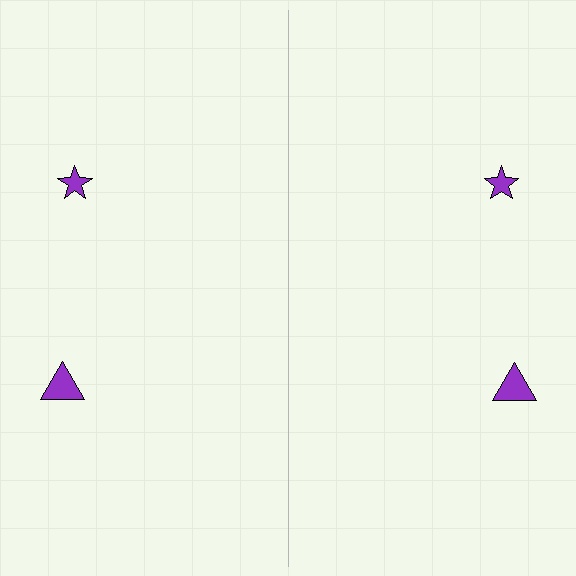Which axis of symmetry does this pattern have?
The pattern has a vertical axis of symmetry running through the center of the image.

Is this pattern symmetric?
Yes, this pattern has bilateral (reflection) symmetry.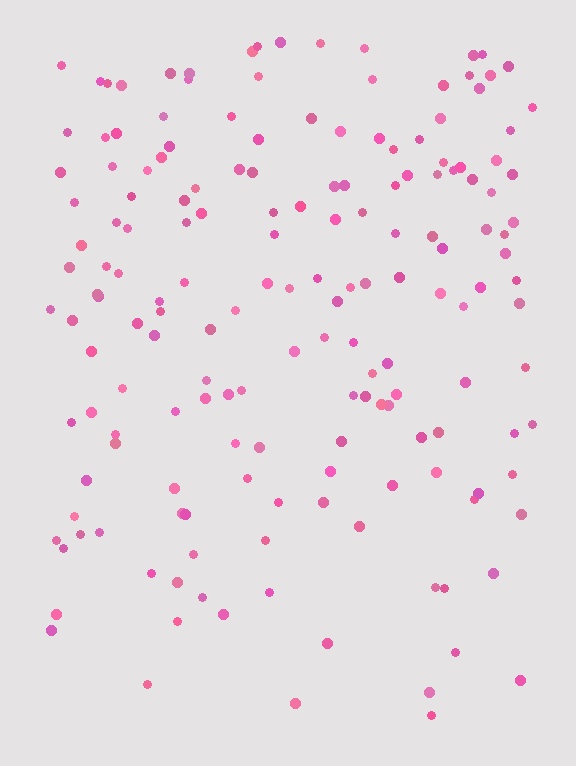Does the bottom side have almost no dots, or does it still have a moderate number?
Still a moderate number, just noticeably fewer than the top.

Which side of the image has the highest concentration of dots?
The top.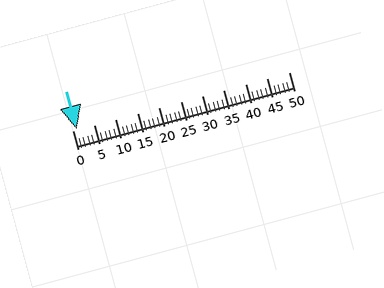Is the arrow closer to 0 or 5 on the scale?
The arrow is closer to 0.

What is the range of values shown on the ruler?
The ruler shows values from 0 to 50.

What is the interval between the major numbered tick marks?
The major tick marks are spaced 5 units apart.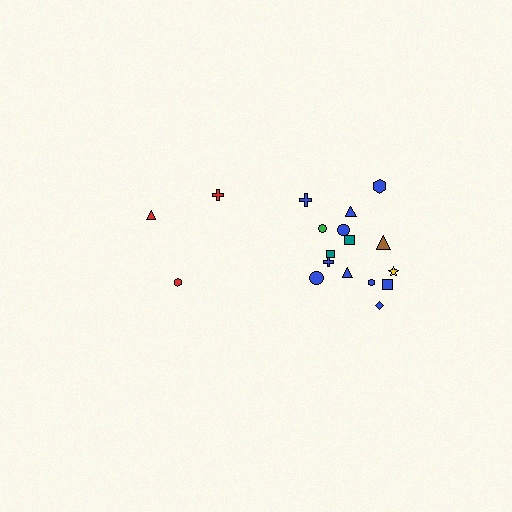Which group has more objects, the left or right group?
The right group.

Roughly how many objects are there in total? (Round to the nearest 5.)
Roughly 20 objects in total.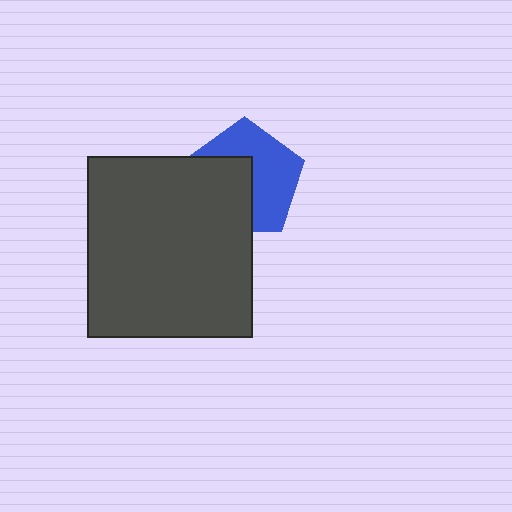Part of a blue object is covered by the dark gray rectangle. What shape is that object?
It is a pentagon.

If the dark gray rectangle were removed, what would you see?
You would see the complete blue pentagon.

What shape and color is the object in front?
The object in front is a dark gray rectangle.